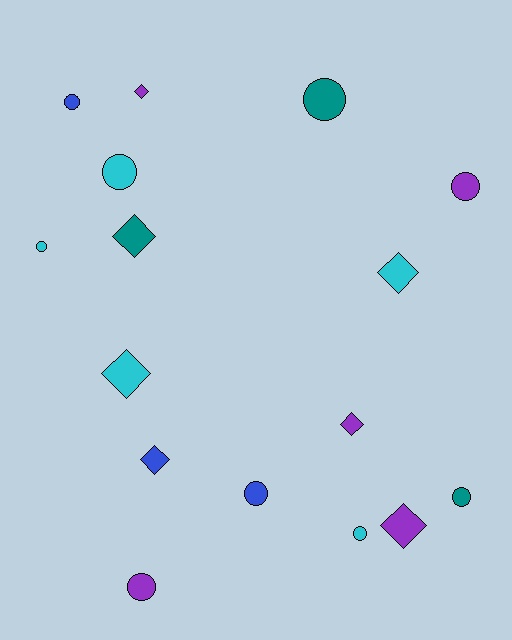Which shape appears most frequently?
Circle, with 9 objects.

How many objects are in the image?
There are 16 objects.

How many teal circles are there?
There are 2 teal circles.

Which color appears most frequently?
Purple, with 5 objects.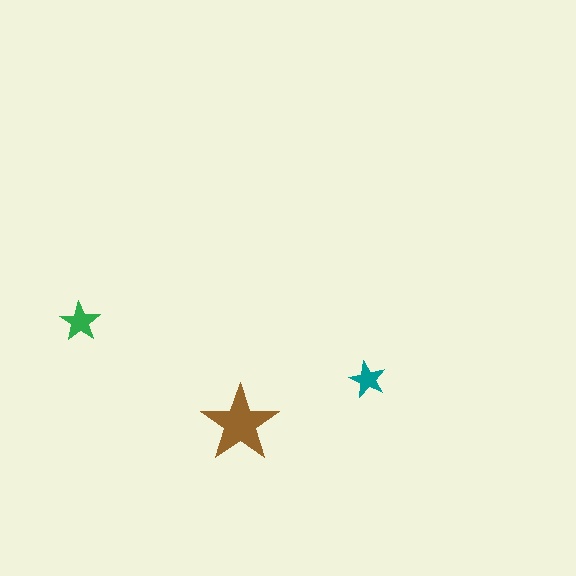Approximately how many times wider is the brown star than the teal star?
About 2 times wider.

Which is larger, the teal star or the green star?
The green one.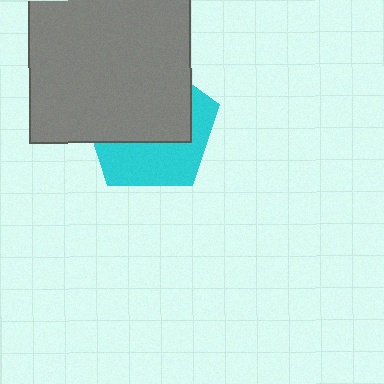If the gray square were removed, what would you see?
You would see the complete cyan pentagon.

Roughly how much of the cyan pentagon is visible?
A small part of it is visible (roughly 42%).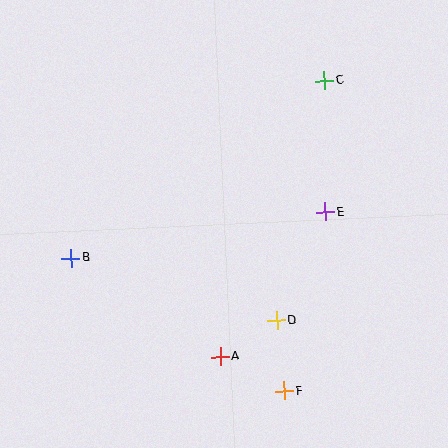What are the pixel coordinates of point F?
Point F is at (284, 391).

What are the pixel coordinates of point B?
Point B is at (71, 258).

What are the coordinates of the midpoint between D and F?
The midpoint between D and F is at (281, 356).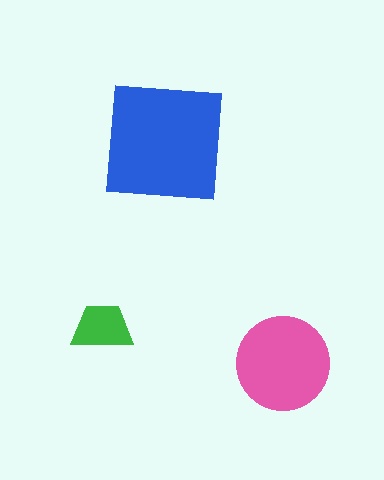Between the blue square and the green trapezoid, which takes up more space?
The blue square.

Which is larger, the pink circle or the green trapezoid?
The pink circle.